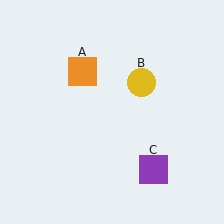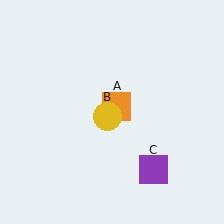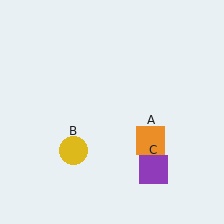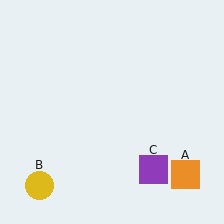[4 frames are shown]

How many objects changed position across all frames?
2 objects changed position: orange square (object A), yellow circle (object B).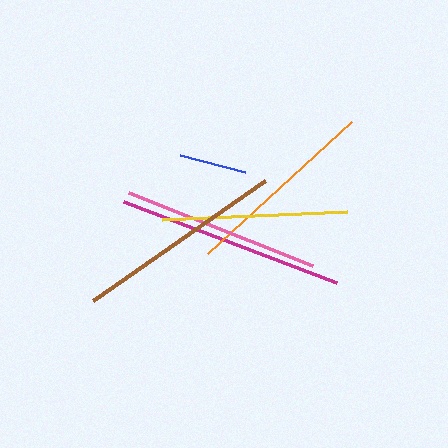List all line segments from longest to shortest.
From longest to shortest: magenta, brown, pink, orange, yellow, blue.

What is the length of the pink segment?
The pink segment is approximately 198 pixels long.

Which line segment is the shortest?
The blue line is the shortest at approximately 67 pixels.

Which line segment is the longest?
The magenta line is the longest at approximately 227 pixels.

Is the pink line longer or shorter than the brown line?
The brown line is longer than the pink line.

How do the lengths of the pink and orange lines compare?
The pink and orange lines are approximately the same length.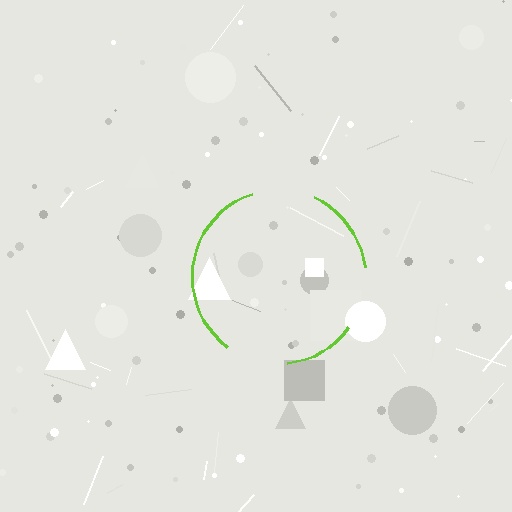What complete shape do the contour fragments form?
The contour fragments form a circle.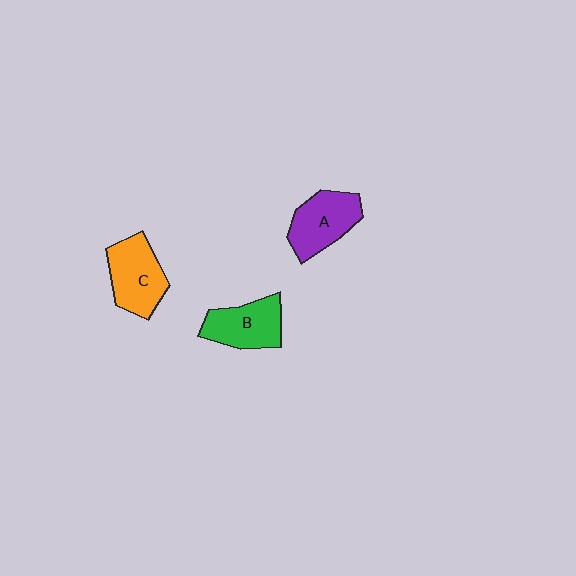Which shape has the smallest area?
Shape B (green).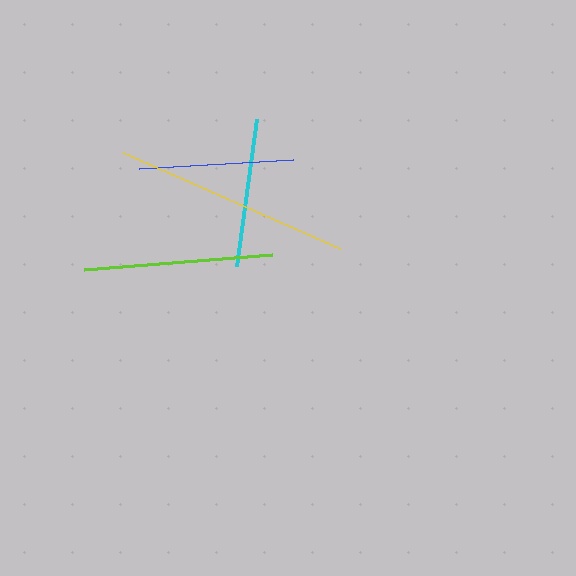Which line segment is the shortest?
The cyan line is the shortest at approximately 148 pixels.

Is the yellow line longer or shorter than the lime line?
The yellow line is longer than the lime line.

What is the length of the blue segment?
The blue segment is approximately 154 pixels long.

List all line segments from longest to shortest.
From longest to shortest: yellow, lime, blue, cyan.